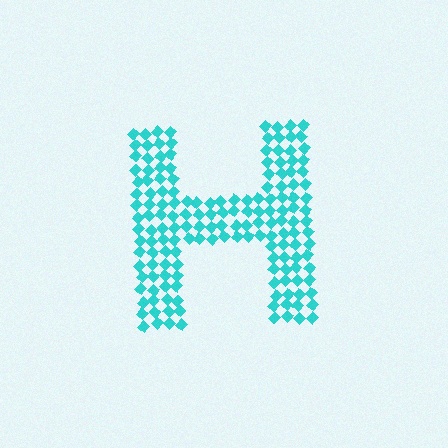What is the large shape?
The large shape is the letter H.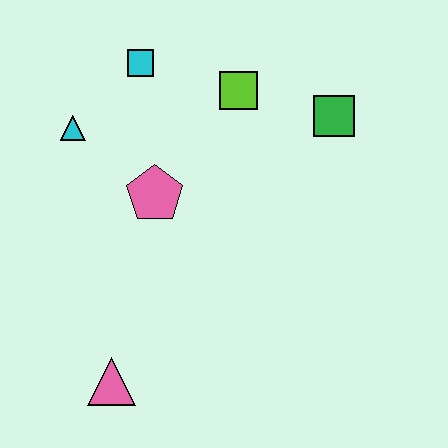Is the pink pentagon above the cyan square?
No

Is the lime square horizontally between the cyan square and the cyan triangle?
No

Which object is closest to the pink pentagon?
The cyan triangle is closest to the pink pentagon.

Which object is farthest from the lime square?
The pink triangle is farthest from the lime square.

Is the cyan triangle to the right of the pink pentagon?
No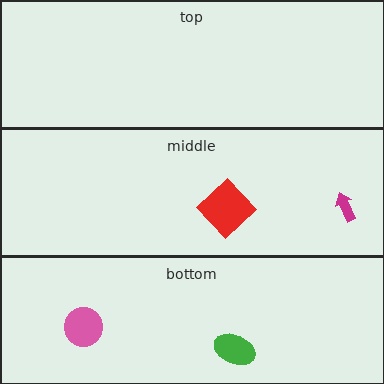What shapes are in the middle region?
The red diamond, the magenta arrow.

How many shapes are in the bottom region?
2.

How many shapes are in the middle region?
2.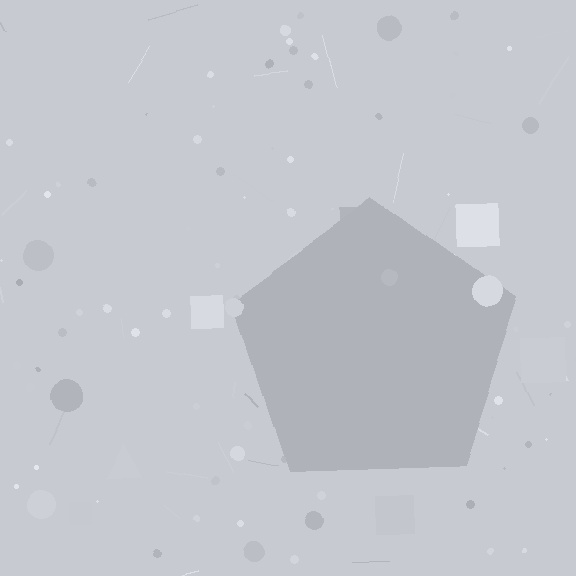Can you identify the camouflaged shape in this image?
The camouflaged shape is a pentagon.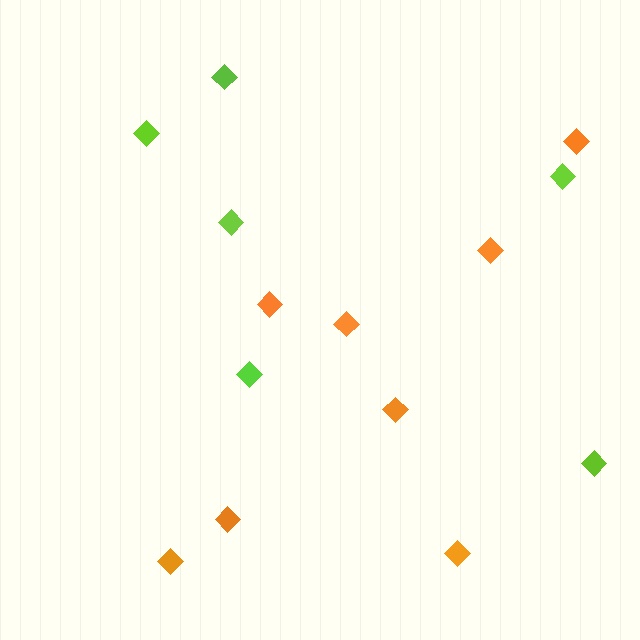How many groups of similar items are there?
There are 2 groups: one group of orange diamonds (8) and one group of lime diamonds (6).